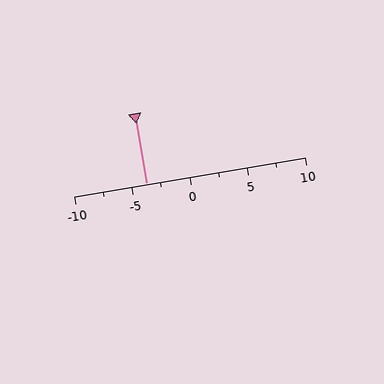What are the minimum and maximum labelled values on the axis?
The axis runs from -10 to 10.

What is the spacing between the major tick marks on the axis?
The major ticks are spaced 5 apart.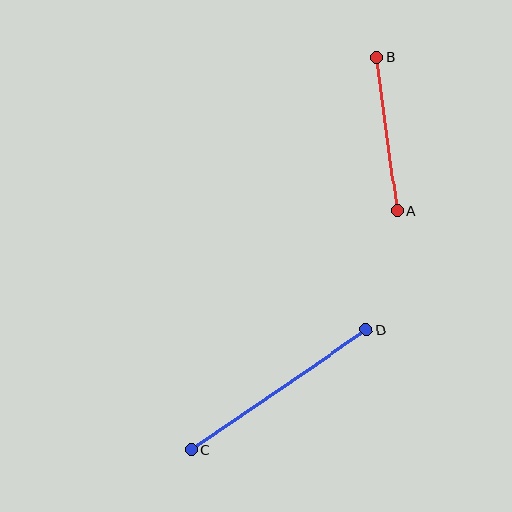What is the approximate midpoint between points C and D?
The midpoint is at approximately (279, 390) pixels.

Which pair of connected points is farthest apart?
Points C and D are farthest apart.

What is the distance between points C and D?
The distance is approximately 212 pixels.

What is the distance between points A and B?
The distance is approximately 155 pixels.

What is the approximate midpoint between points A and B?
The midpoint is at approximately (387, 134) pixels.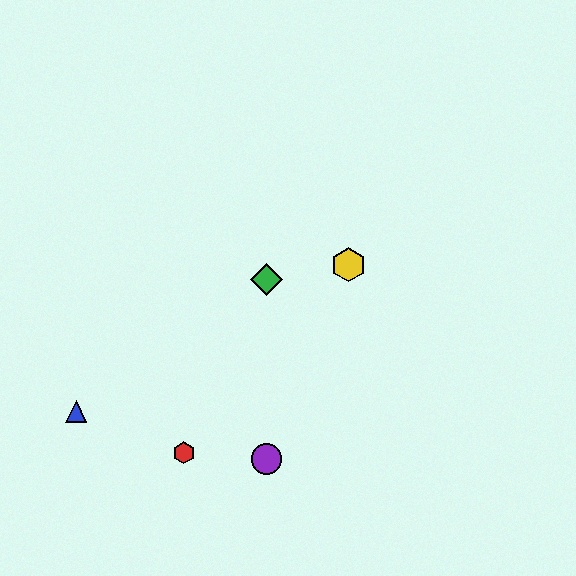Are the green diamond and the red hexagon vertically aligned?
No, the green diamond is at x≈267 and the red hexagon is at x≈184.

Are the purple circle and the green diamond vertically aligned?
Yes, both are at x≈267.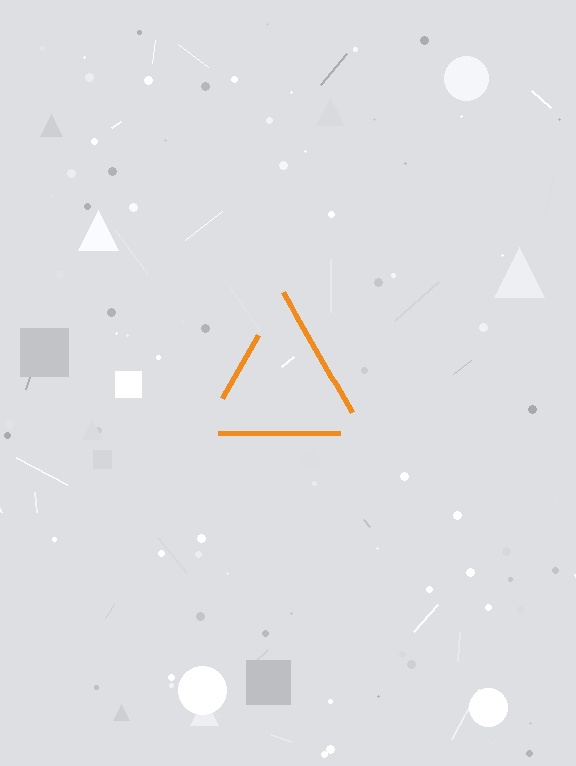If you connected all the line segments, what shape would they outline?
They would outline a triangle.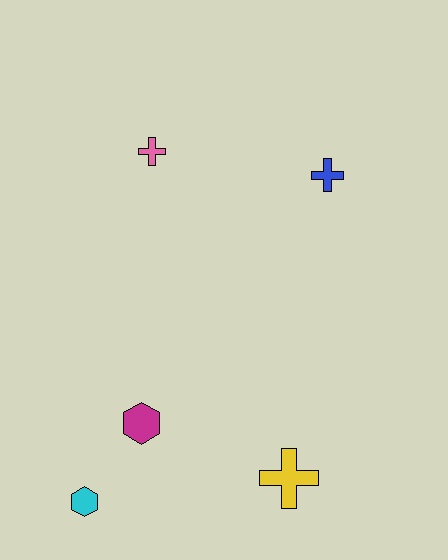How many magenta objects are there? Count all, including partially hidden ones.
There is 1 magenta object.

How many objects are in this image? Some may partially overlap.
There are 5 objects.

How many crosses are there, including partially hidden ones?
There are 3 crosses.